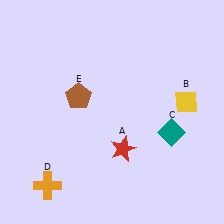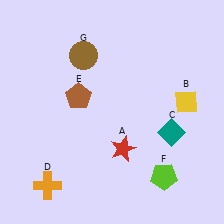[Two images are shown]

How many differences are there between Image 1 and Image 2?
There are 2 differences between the two images.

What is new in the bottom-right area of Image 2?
A lime pentagon (F) was added in the bottom-right area of Image 2.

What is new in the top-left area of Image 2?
A brown circle (G) was added in the top-left area of Image 2.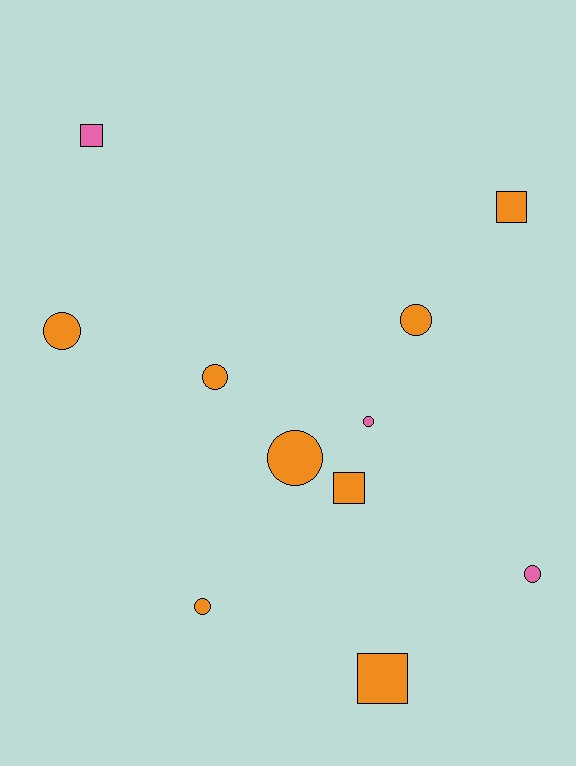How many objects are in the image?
There are 11 objects.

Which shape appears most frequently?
Circle, with 7 objects.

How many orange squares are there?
There are 3 orange squares.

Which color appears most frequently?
Orange, with 8 objects.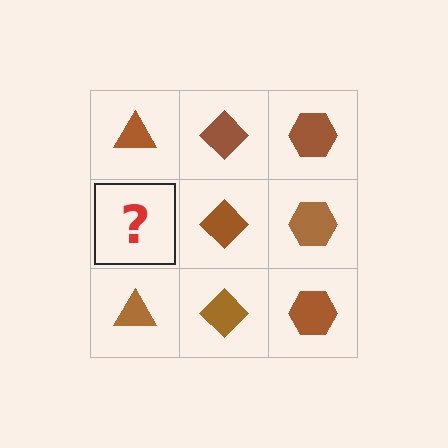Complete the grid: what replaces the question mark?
The question mark should be replaced with a brown triangle.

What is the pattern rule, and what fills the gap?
The rule is that each column has a consistent shape. The gap should be filled with a brown triangle.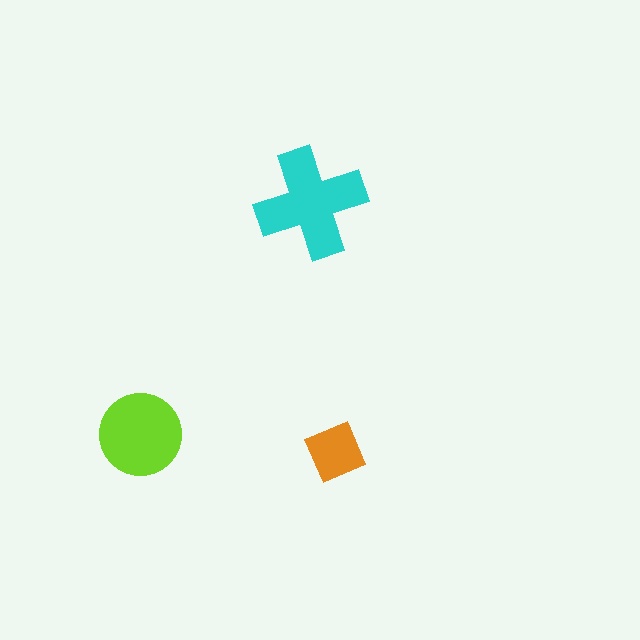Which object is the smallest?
The orange diamond.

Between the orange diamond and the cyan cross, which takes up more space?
The cyan cross.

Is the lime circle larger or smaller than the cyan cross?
Smaller.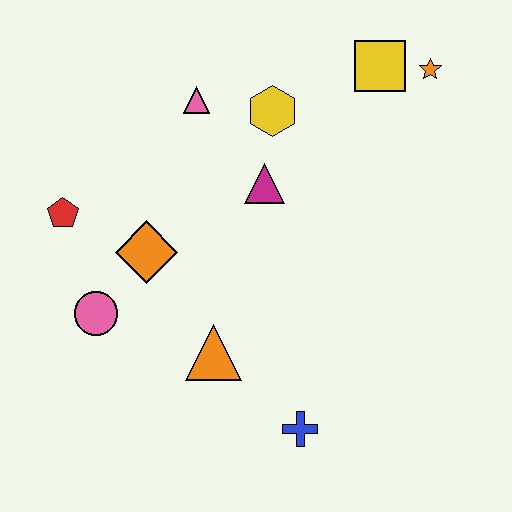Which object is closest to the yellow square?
The orange star is closest to the yellow square.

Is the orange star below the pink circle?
No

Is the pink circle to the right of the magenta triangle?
No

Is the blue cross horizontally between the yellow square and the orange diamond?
Yes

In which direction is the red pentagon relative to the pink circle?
The red pentagon is above the pink circle.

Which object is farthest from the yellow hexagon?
The blue cross is farthest from the yellow hexagon.